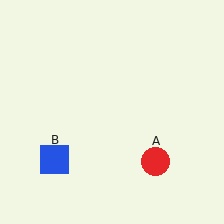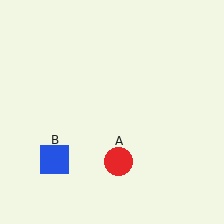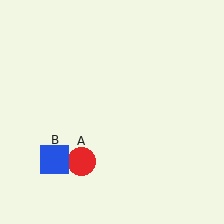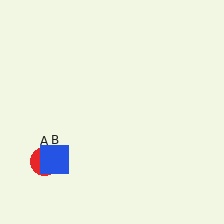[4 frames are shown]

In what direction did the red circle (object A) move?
The red circle (object A) moved left.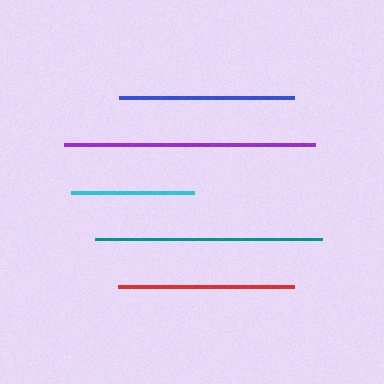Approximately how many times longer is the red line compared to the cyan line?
The red line is approximately 1.4 times the length of the cyan line.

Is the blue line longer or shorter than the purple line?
The purple line is longer than the blue line.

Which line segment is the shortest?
The cyan line is the shortest at approximately 123 pixels.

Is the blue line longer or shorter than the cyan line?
The blue line is longer than the cyan line.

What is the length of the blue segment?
The blue segment is approximately 175 pixels long.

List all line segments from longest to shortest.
From longest to shortest: purple, teal, blue, red, cyan.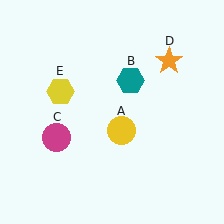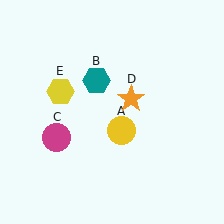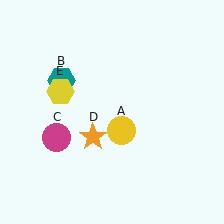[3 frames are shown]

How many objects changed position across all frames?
2 objects changed position: teal hexagon (object B), orange star (object D).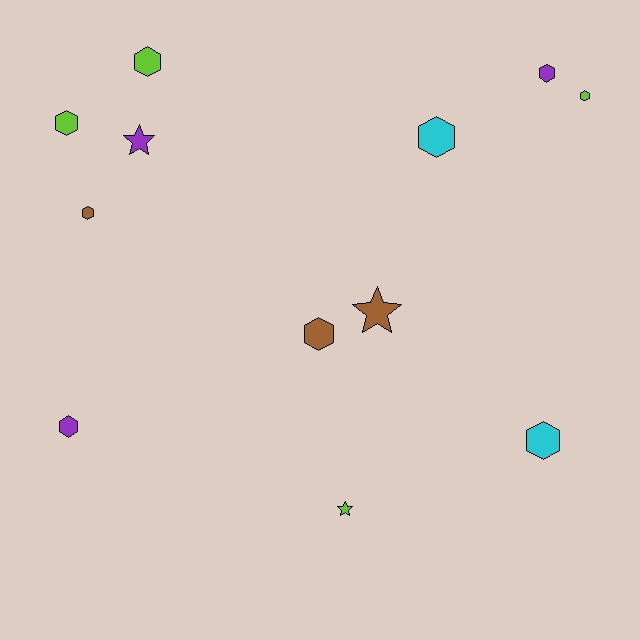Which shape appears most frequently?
Hexagon, with 9 objects.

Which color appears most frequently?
Lime, with 4 objects.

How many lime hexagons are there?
There are 3 lime hexagons.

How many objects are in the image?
There are 12 objects.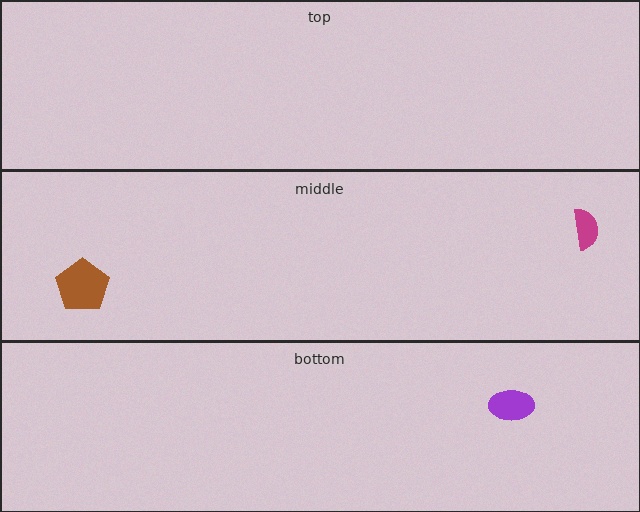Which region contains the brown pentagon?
The middle region.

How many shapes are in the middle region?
2.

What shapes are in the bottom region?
The purple ellipse.